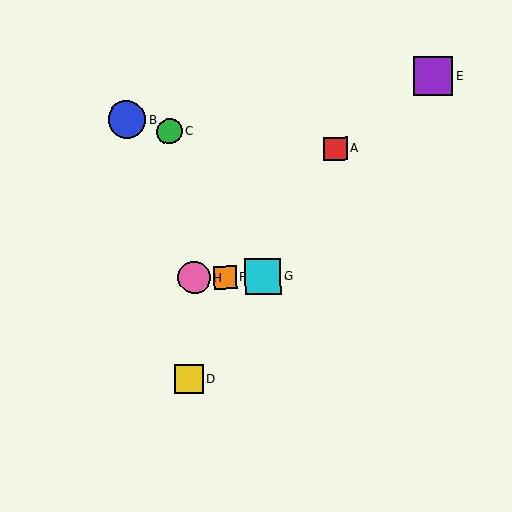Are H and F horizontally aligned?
Yes, both are at y≈278.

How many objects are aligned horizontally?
3 objects (F, G, H) are aligned horizontally.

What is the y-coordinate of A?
Object A is at y≈149.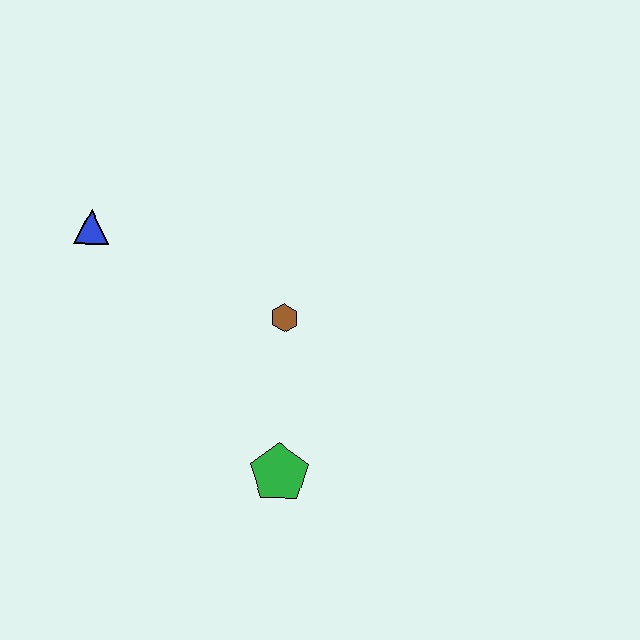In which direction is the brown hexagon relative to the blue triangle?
The brown hexagon is to the right of the blue triangle.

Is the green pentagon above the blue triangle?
No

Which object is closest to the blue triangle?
The brown hexagon is closest to the blue triangle.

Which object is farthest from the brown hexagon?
The blue triangle is farthest from the brown hexagon.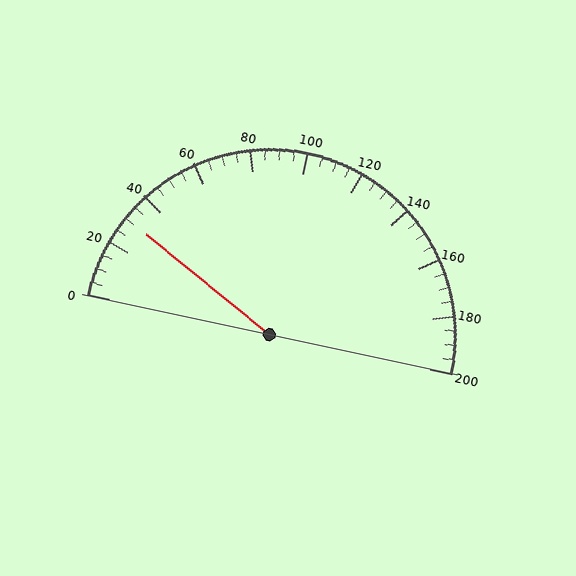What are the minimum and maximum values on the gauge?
The gauge ranges from 0 to 200.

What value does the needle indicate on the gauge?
The needle indicates approximately 30.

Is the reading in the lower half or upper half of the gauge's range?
The reading is in the lower half of the range (0 to 200).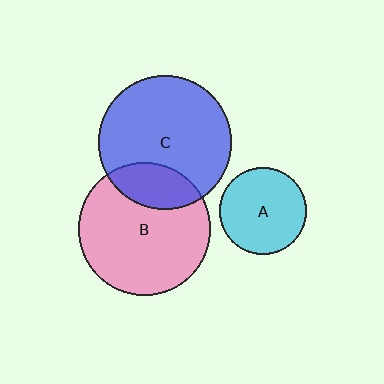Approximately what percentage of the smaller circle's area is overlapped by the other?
Approximately 20%.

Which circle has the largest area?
Circle C (blue).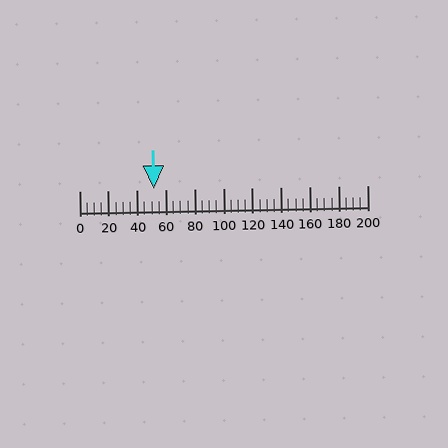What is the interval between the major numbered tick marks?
The major tick marks are spaced 20 units apart.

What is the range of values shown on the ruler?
The ruler shows values from 0 to 200.